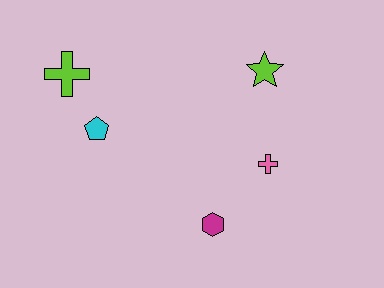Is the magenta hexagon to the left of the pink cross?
Yes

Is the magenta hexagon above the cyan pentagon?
No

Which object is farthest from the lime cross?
The pink cross is farthest from the lime cross.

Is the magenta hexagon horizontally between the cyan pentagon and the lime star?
Yes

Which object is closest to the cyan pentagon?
The lime cross is closest to the cyan pentagon.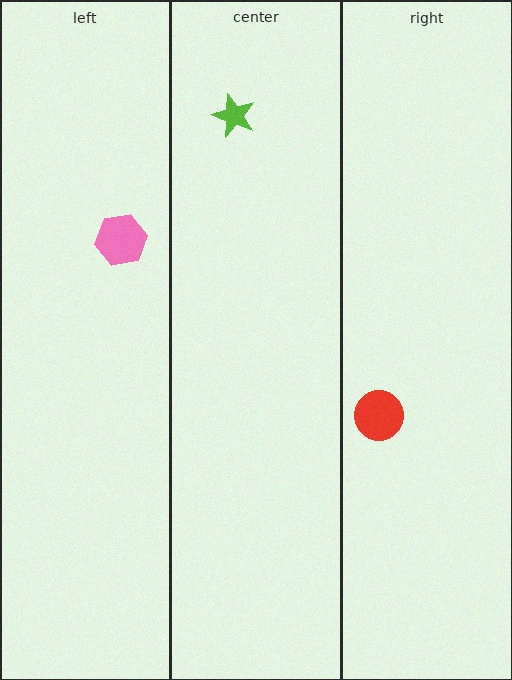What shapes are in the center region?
The lime star.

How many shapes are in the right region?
1.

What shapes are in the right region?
The red circle.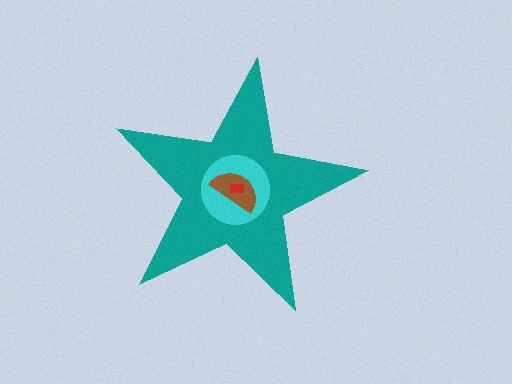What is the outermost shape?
The teal star.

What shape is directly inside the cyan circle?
The brown semicircle.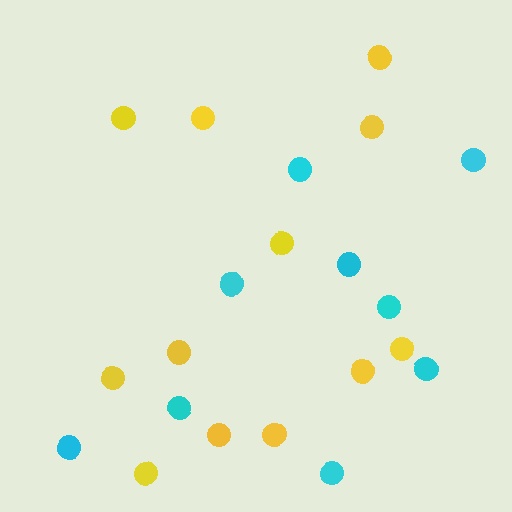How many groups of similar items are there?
There are 2 groups: one group of yellow circles (12) and one group of cyan circles (9).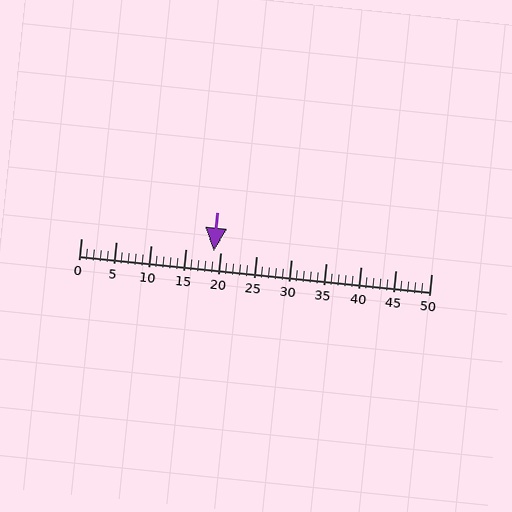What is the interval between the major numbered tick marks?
The major tick marks are spaced 5 units apart.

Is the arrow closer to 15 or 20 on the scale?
The arrow is closer to 20.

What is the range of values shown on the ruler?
The ruler shows values from 0 to 50.